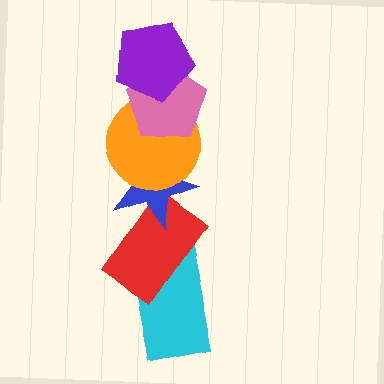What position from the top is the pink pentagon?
The pink pentagon is 2nd from the top.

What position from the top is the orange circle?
The orange circle is 3rd from the top.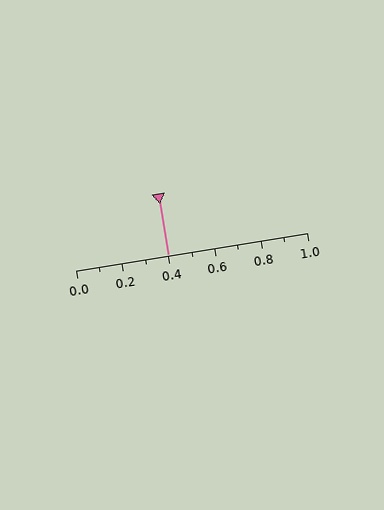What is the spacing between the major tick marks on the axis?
The major ticks are spaced 0.2 apart.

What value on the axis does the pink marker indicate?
The marker indicates approximately 0.4.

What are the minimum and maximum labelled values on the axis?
The axis runs from 0.0 to 1.0.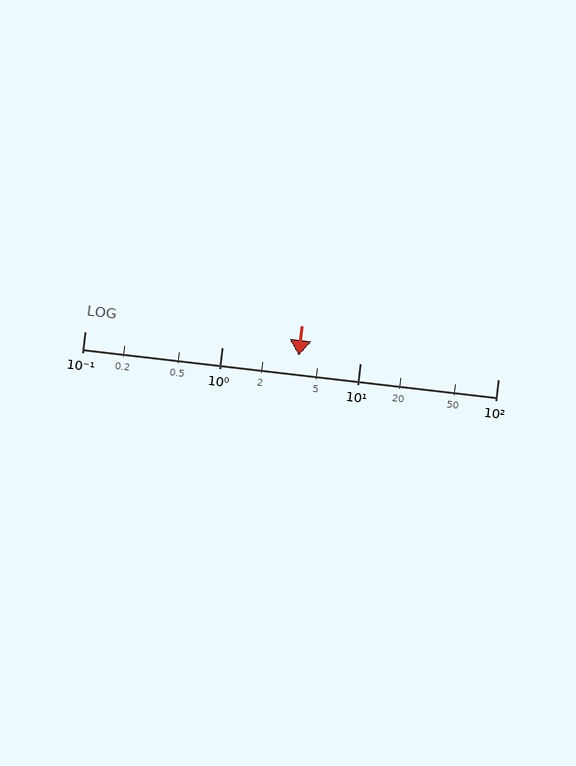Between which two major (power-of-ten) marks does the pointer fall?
The pointer is between 1 and 10.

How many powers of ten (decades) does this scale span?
The scale spans 3 decades, from 0.1 to 100.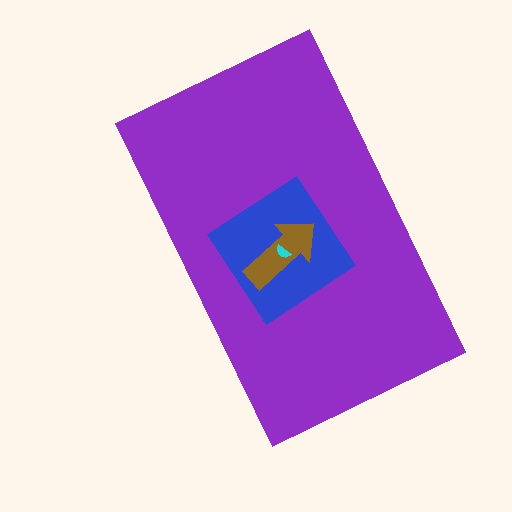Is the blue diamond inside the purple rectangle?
Yes.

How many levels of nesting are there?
4.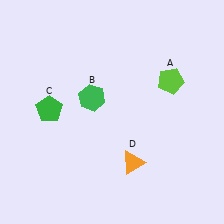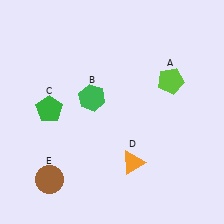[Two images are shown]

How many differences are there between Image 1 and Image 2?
There is 1 difference between the two images.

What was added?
A brown circle (E) was added in Image 2.